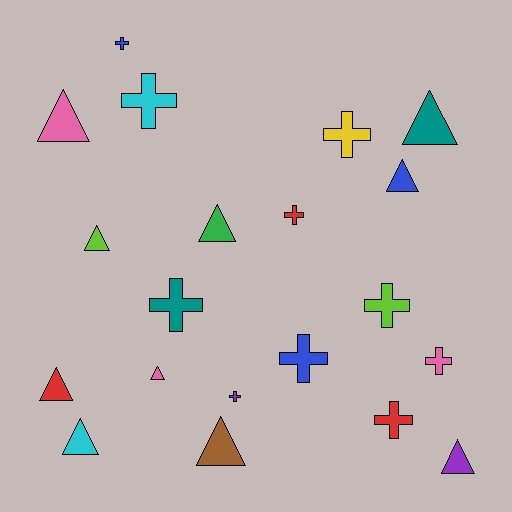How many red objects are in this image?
There are 3 red objects.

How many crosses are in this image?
There are 10 crosses.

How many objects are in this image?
There are 20 objects.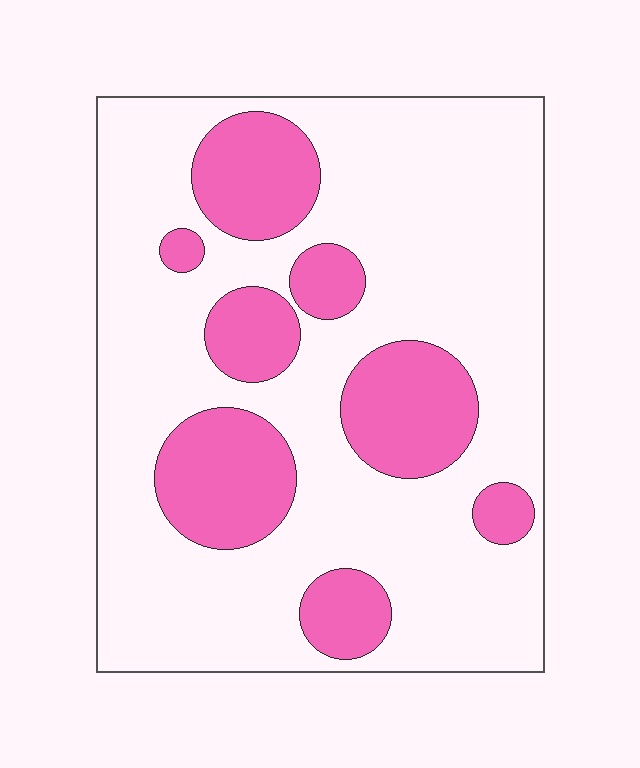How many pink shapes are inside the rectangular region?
8.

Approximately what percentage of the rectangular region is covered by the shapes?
Approximately 25%.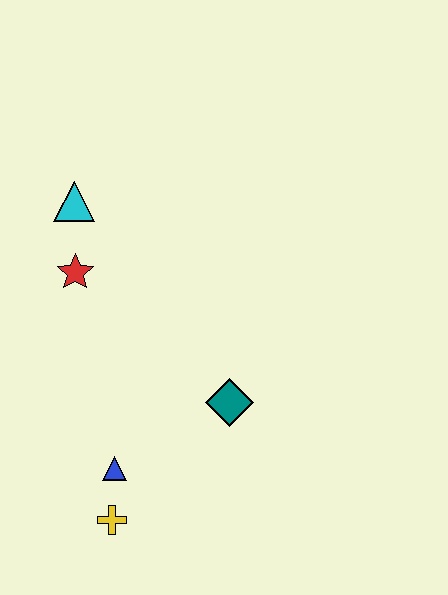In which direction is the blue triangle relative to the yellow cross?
The blue triangle is above the yellow cross.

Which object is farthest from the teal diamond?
The cyan triangle is farthest from the teal diamond.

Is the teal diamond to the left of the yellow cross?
No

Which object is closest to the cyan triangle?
The red star is closest to the cyan triangle.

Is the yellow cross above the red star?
No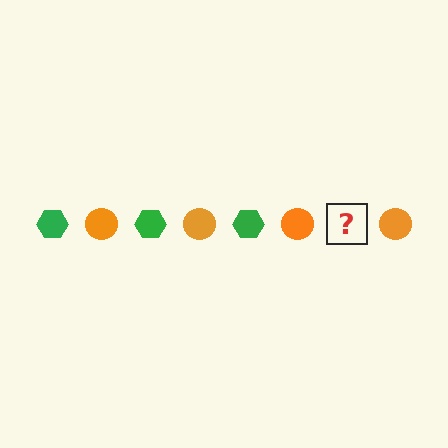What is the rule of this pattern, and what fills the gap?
The rule is that the pattern alternates between green hexagon and orange circle. The gap should be filled with a green hexagon.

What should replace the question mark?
The question mark should be replaced with a green hexagon.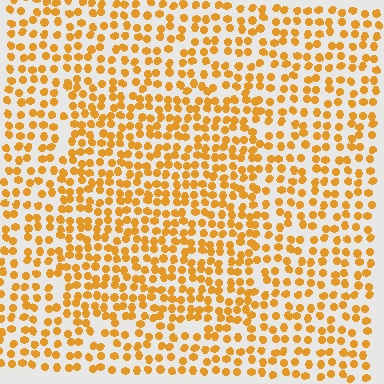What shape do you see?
I see a rectangle.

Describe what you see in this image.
The image contains small orange elements arranged at two different densities. A rectangle-shaped region is visible where the elements are more densely packed than the surrounding area.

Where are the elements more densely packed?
The elements are more densely packed inside the rectangle boundary.